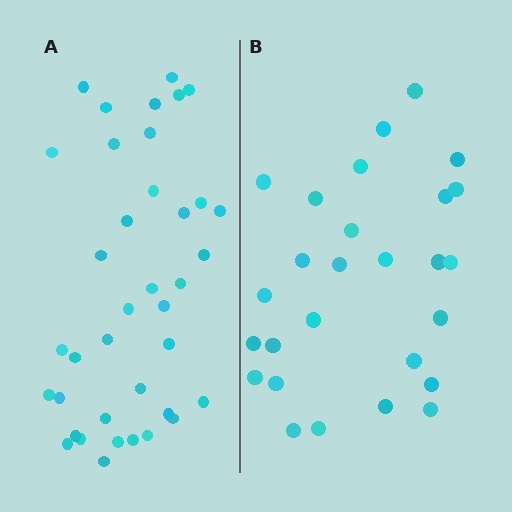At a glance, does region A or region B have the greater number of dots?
Region A (the left region) has more dots.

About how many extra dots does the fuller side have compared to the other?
Region A has roughly 12 or so more dots than region B.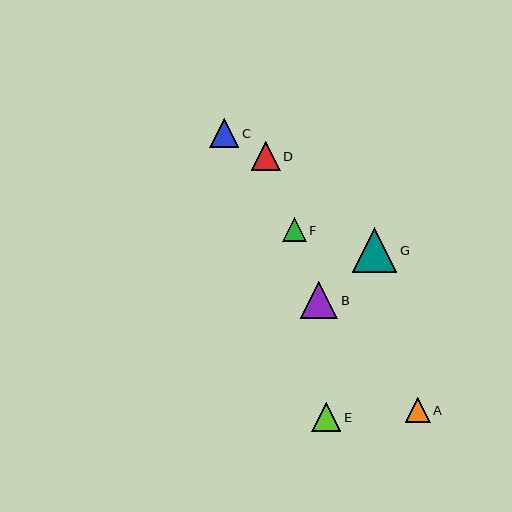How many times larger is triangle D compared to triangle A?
Triangle D is approximately 1.2 times the size of triangle A.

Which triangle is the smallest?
Triangle F is the smallest with a size of approximately 24 pixels.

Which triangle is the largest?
Triangle G is the largest with a size of approximately 44 pixels.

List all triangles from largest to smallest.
From largest to smallest: G, B, D, C, E, A, F.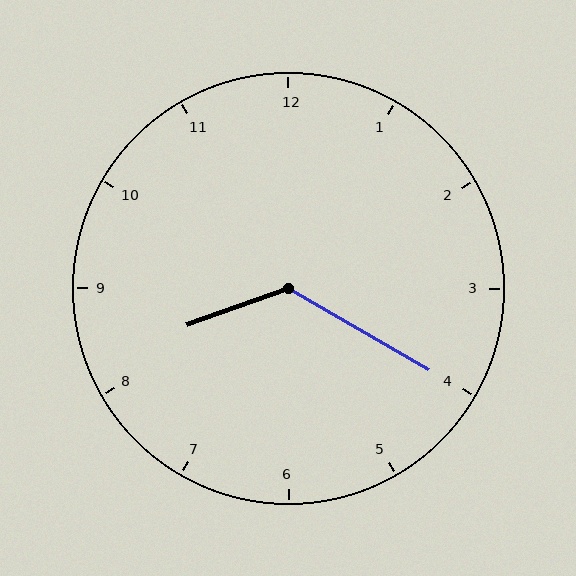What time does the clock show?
8:20.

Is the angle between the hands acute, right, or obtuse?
It is obtuse.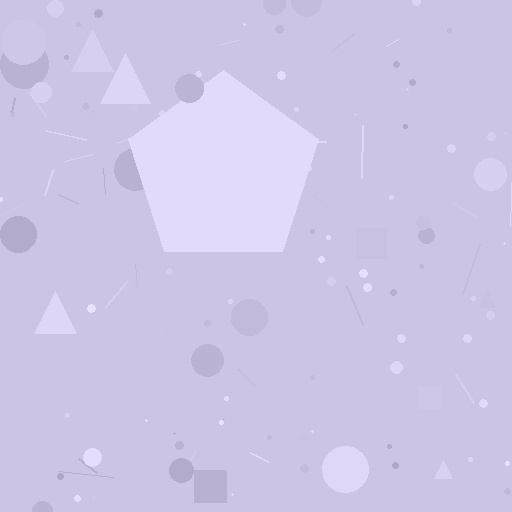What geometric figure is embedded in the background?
A pentagon is embedded in the background.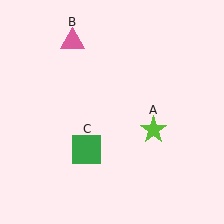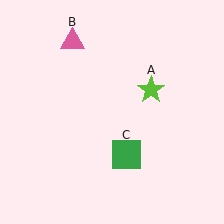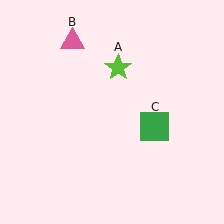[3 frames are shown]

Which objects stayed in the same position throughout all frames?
Pink triangle (object B) remained stationary.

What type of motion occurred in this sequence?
The lime star (object A), green square (object C) rotated counterclockwise around the center of the scene.